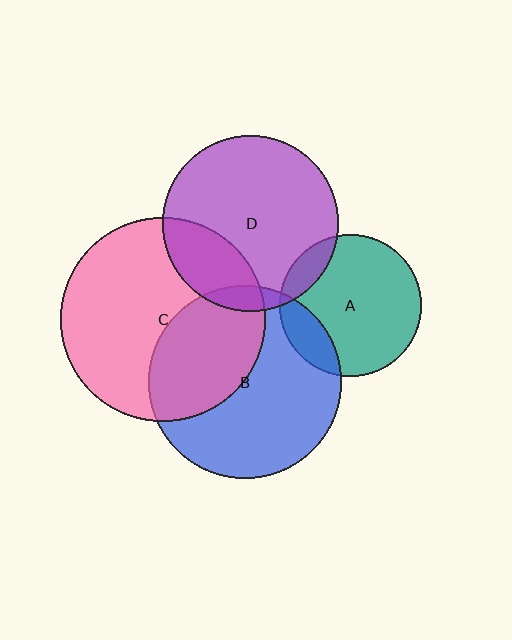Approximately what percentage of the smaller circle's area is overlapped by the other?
Approximately 15%.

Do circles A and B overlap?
Yes.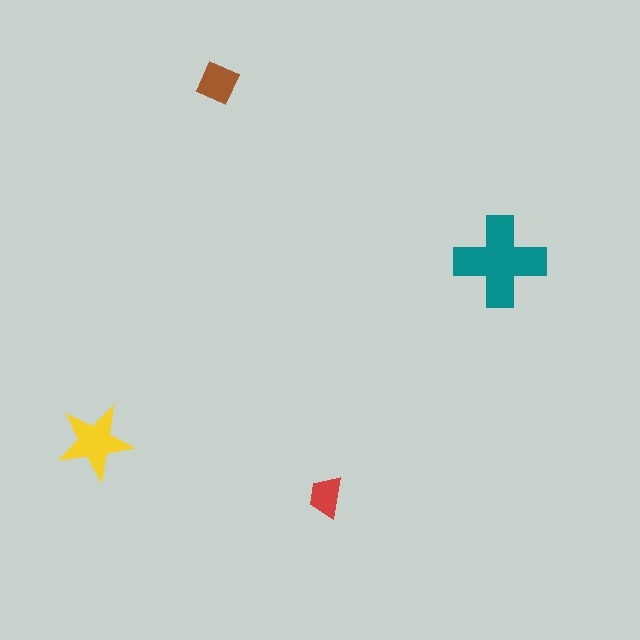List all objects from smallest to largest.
The red trapezoid, the brown diamond, the yellow star, the teal cross.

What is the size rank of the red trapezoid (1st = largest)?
4th.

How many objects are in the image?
There are 4 objects in the image.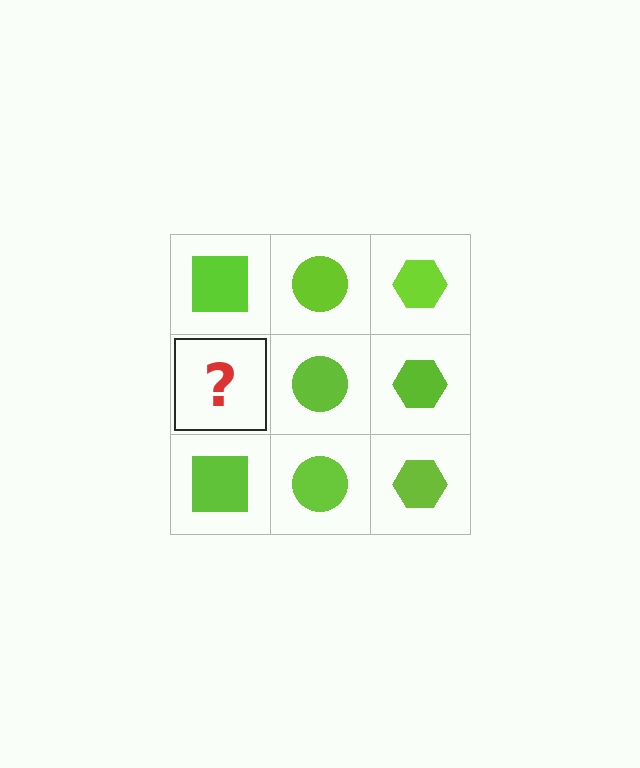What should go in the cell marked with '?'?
The missing cell should contain a lime square.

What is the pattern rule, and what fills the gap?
The rule is that each column has a consistent shape. The gap should be filled with a lime square.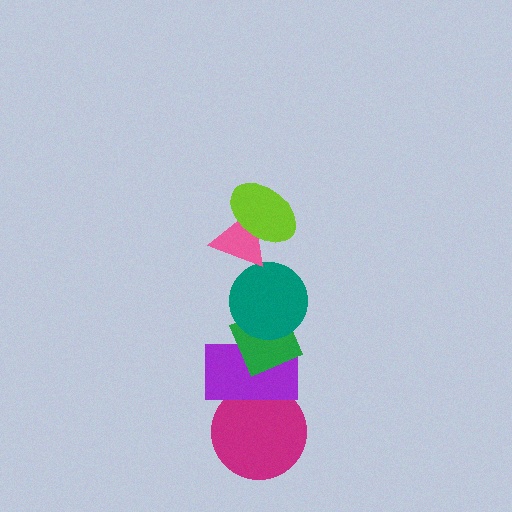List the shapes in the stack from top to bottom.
From top to bottom: the lime ellipse, the pink triangle, the teal circle, the green diamond, the purple rectangle, the magenta circle.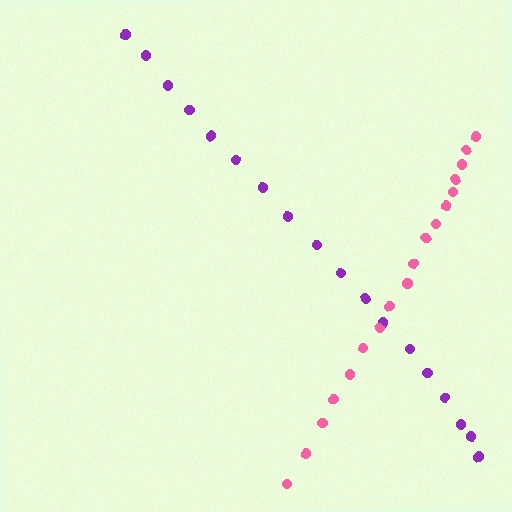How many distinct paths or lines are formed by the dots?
There are 2 distinct paths.